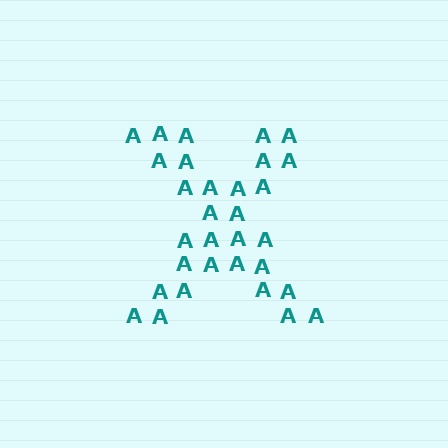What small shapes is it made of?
It is made of small letter A's.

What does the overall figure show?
The overall figure shows the letter X.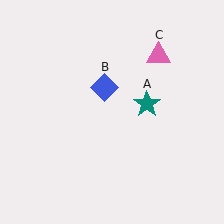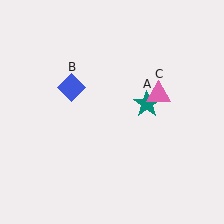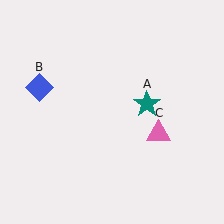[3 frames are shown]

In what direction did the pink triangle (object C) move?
The pink triangle (object C) moved down.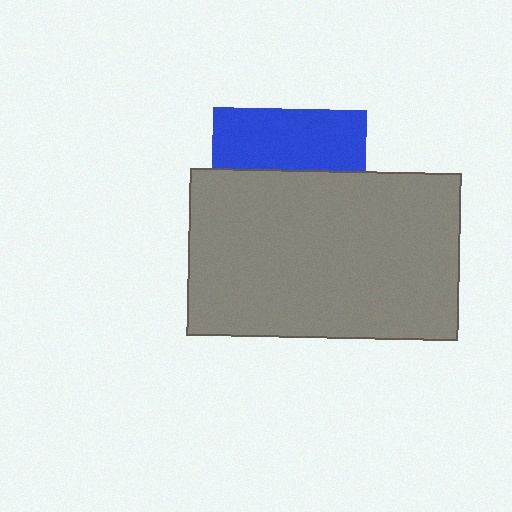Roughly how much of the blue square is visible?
A small part of it is visible (roughly 40%).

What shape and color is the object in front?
The object in front is a gray rectangle.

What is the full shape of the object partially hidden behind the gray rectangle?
The partially hidden object is a blue square.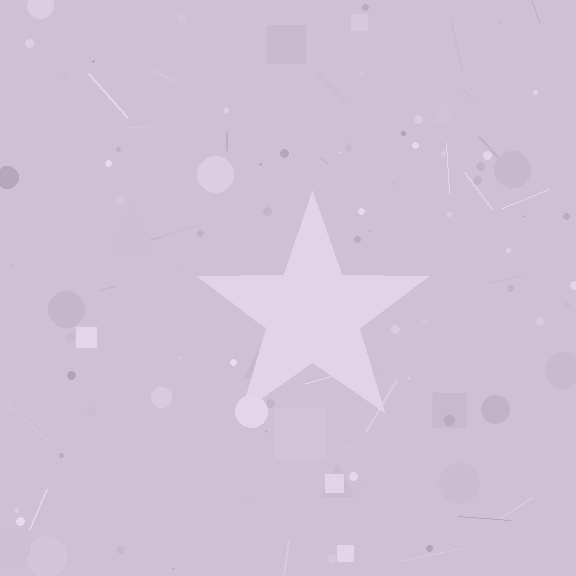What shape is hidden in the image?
A star is hidden in the image.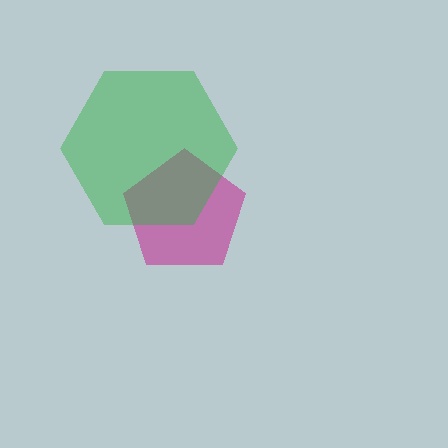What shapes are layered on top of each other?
The layered shapes are: a magenta pentagon, a green hexagon.